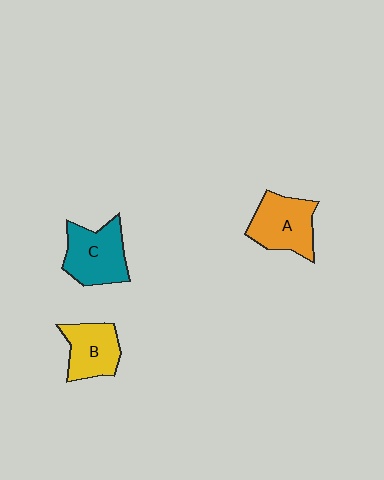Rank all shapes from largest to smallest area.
From largest to smallest: C (teal), A (orange), B (yellow).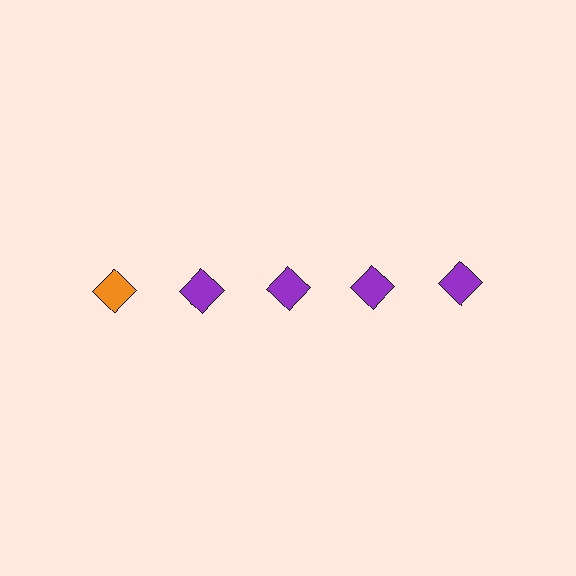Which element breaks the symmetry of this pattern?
The orange diamond in the top row, leftmost column breaks the symmetry. All other shapes are purple diamonds.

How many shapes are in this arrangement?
There are 5 shapes arranged in a grid pattern.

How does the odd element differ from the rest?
It has a different color: orange instead of purple.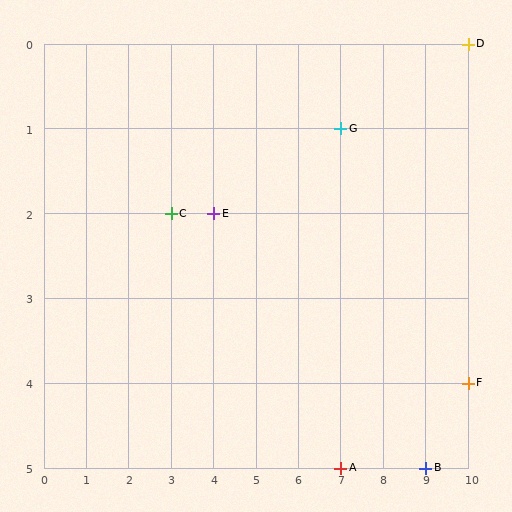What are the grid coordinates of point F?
Point F is at grid coordinates (10, 4).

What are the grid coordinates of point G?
Point G is at grid coordinates (7, 1).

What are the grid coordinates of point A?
Point A is at grid coordinates (7, 5).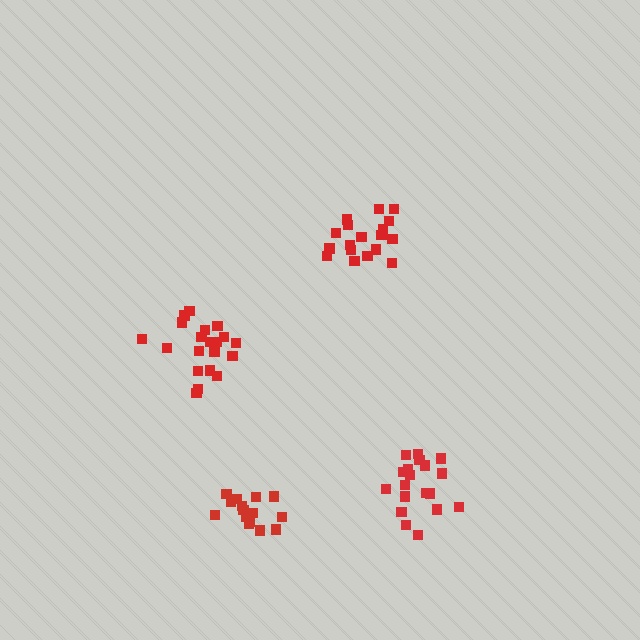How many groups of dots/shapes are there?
There are 4 groups.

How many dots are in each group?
Group 1: 21 dots, Group 2: 19 dots, Group 3: 18 dots, Group 4: 15 dots (73 total).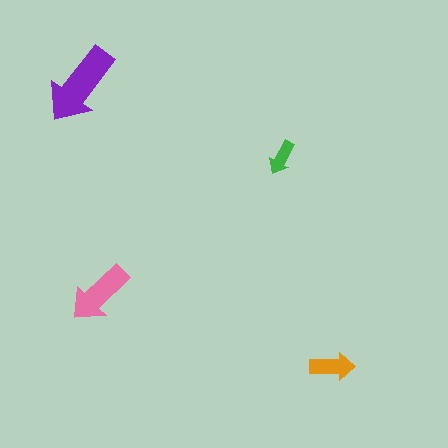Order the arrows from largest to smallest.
the purple one, the pink one, the orange one, the green one.